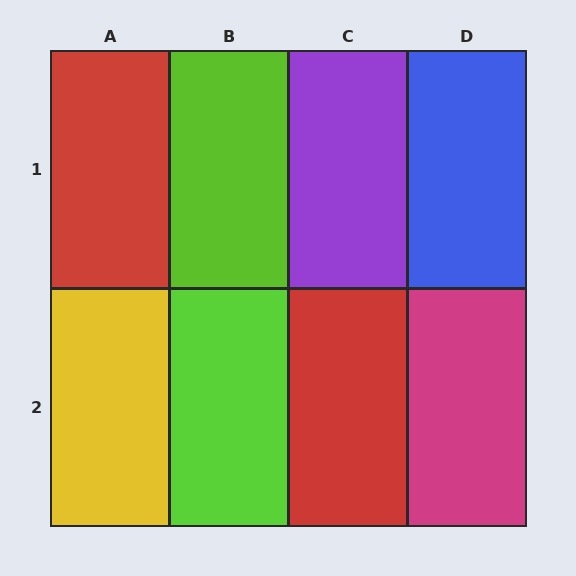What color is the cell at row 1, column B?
Lime.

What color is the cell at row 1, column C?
Purple.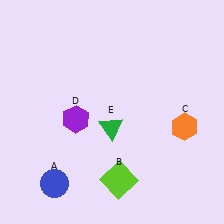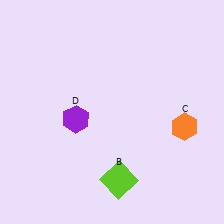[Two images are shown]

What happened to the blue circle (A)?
The blue circle (A) was removed in Image 2. It was in the bottom-left area of Image 1.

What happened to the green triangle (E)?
The green triangle (E) was removed in Image 2. It was in the bottom-left area of Image 1.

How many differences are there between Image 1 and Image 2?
There are 2 differences between the two images.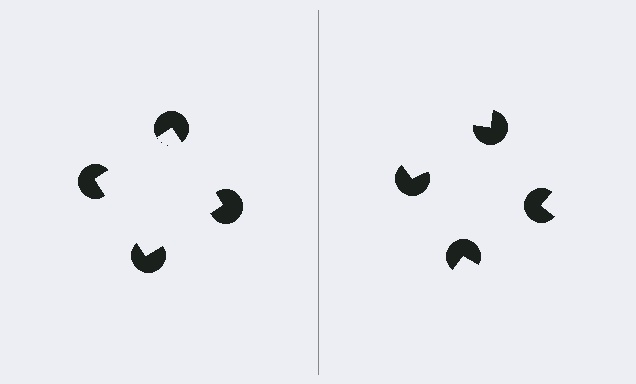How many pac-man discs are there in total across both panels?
8 — 4 on each side.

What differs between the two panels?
The pac-man discs are positioned identically on both sides; only the wedge orientations differ. On the left they align to a square; on the right they are misaligned.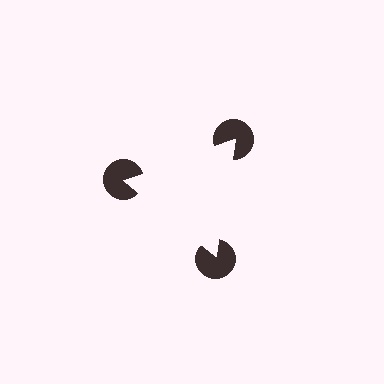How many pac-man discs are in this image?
There are 3 — one at each vertex of the illusory triangle.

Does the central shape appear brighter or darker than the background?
It typically appears slightly brighter than the background, even though no actual brightness change is drawn.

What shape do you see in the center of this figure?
An illusory triangle — its edges are inferred from the aligned wedge cuts in the pac-man discs, not physically drawn.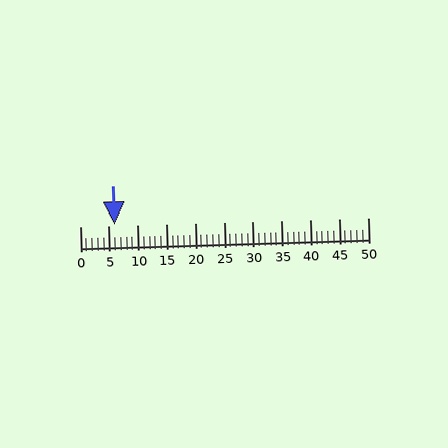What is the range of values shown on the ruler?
The ruler shows values from 0 to 50.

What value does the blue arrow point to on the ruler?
The blue arrow points to approximately 6.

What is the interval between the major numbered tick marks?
The major tick marks are spaced 5 units apart.